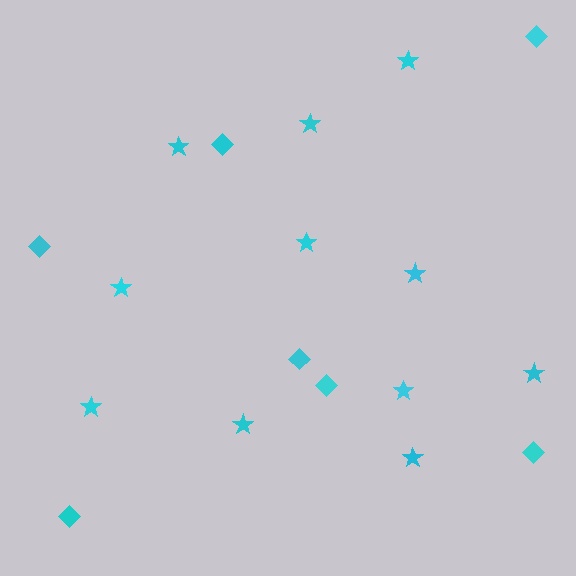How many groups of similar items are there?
There are 2 groups: one group of diamonds (7) and one group of stars (11).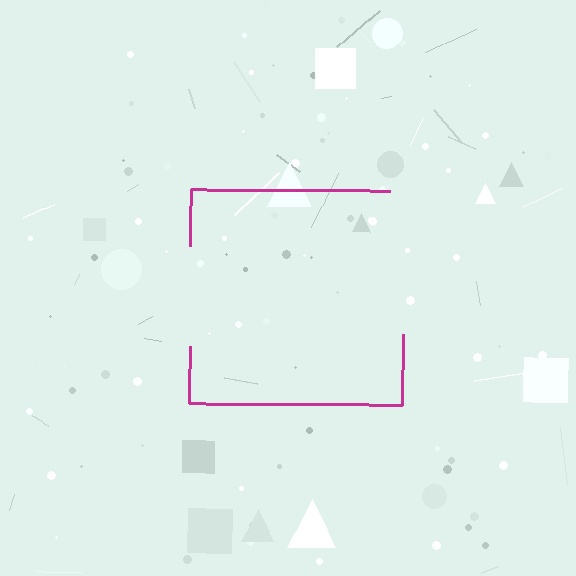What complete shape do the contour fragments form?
The contour fragments form a square.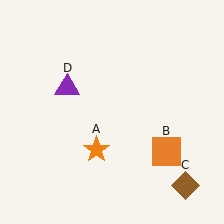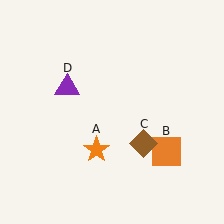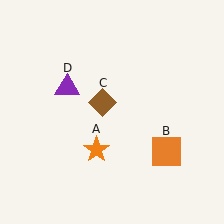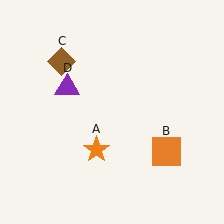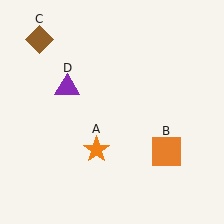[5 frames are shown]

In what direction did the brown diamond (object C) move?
The brown diamond (object C) moved up and to the left.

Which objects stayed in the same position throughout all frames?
Orange star (object A) and orange square (object B) and purple triangle (object D) remained stationary.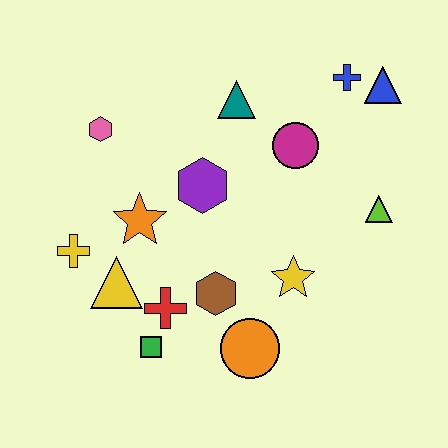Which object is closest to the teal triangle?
The magenta circle is closest to the teal triangle.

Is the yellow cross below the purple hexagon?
Yes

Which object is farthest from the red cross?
The blue triangle is farthest from the red cross.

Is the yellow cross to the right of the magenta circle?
No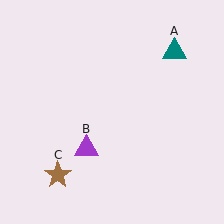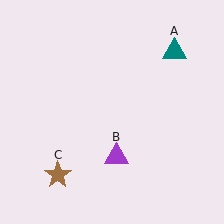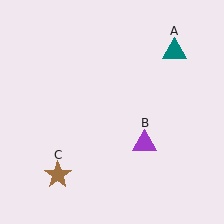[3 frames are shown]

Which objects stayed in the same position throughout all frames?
Teal triangle (object A) and brown star (object C) remained stationary.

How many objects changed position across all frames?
1 object changed position: purple triangle (object B).